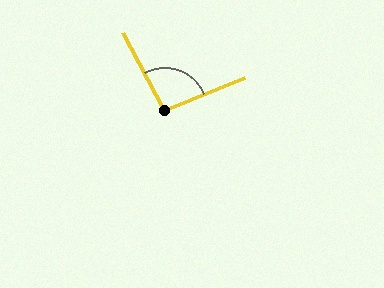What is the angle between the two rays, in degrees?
Approximately 96 degrees.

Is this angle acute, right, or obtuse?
It is obtuse.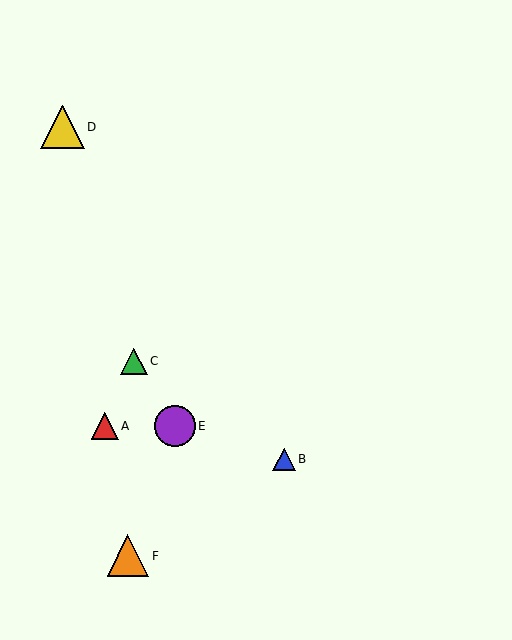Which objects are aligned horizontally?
Objects A, E are aligned horizontally.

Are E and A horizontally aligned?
Yes, both are at y≈426.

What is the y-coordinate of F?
Object F is at y≈556.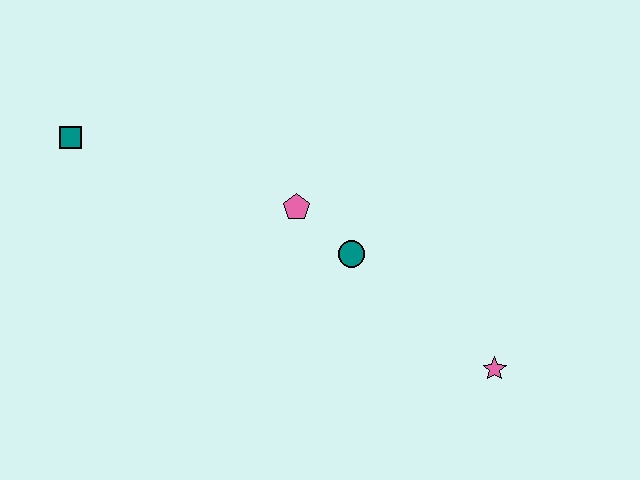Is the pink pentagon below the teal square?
Yes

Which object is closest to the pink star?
The teal circle is closest to the pink star.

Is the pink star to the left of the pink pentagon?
No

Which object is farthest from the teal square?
The pink star is farthest from the teal square.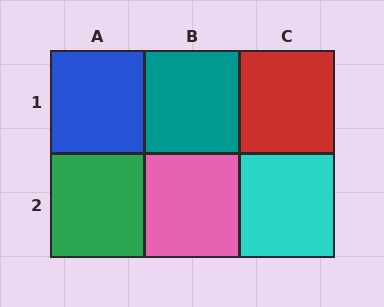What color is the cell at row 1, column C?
Red.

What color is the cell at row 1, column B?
Teal.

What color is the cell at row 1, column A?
Blue.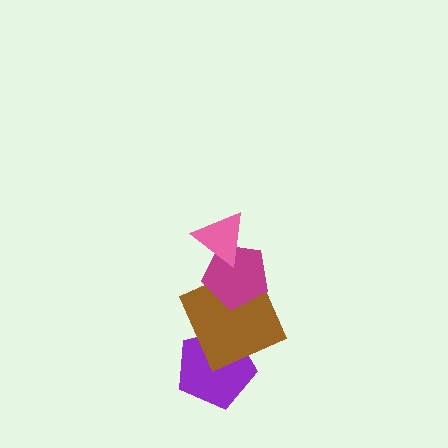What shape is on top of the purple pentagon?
The brown square is on top of the purple pentagon.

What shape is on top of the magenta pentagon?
The pink triangle is on top of the magenta pentagon.